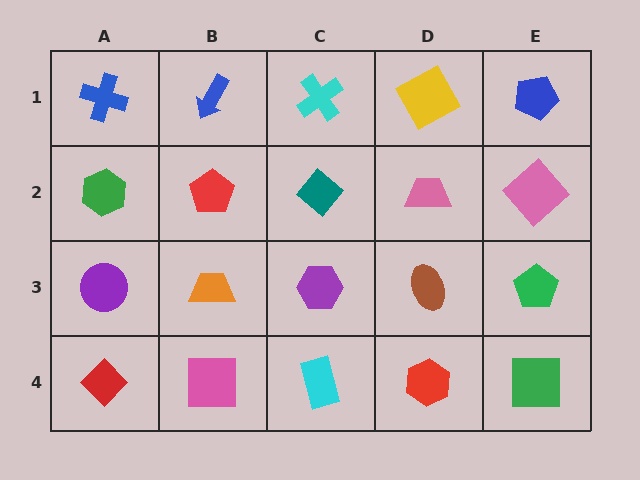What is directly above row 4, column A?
A purple circle.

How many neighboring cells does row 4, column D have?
3.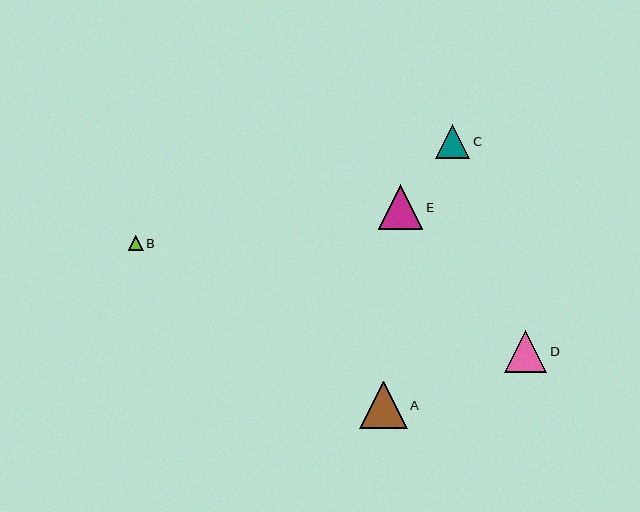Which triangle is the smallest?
Triangle B is the smallest with a size of approximately 15 pixels.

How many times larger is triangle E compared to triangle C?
Triangle E is approximately 1.3 times the size of triangle C.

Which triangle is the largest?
Triangle A is the largest with a size of approximately 47 pixels.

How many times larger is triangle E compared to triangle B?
Triangle E is approximately 2.9 times the size of triangle B.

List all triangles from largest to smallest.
From largest to smallest: A, E, D, C, B.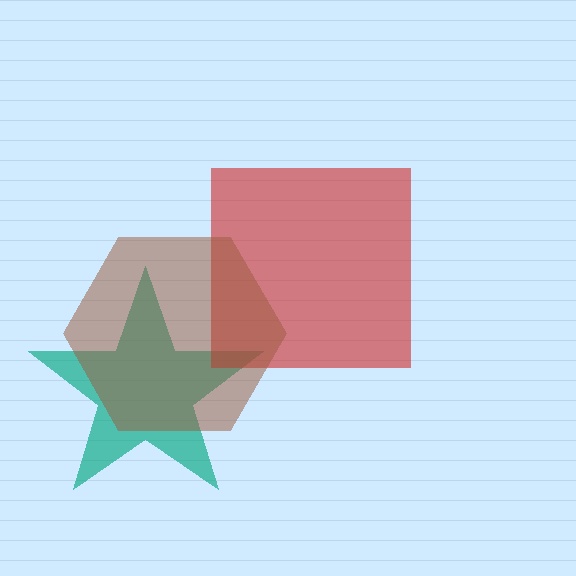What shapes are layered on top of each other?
The layered shapes are: a teal star, a red square, a brown hexagon.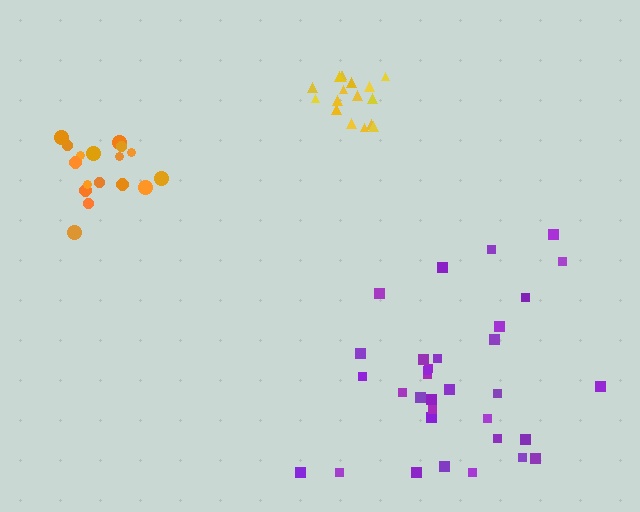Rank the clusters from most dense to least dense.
yellow, orange, purple.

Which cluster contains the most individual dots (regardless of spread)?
Purple (33).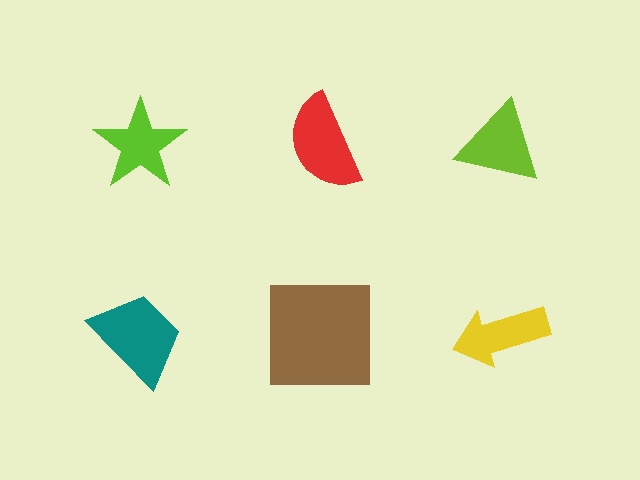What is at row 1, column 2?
A red semicircle.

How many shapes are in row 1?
3 shapes.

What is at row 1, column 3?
A lime triangle.